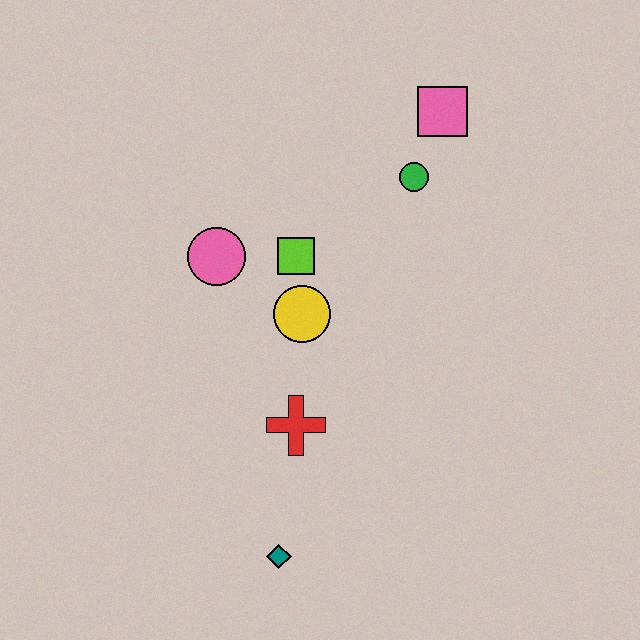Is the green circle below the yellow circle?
No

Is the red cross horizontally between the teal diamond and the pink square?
Yes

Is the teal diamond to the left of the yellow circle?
Yes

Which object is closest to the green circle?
The pink square is closest to the green circle.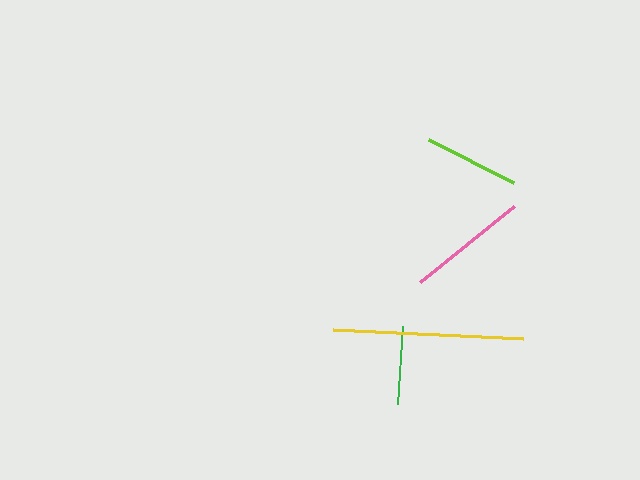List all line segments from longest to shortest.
From longest to shortest: yellow, pink, lime, green.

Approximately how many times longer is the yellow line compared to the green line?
The yellow line is approximately 2.4 times the length of the green line.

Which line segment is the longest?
The yellow line is the longest at approximately 190 pixels.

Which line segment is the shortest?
The green line is the shortest at approximately 78 pixels.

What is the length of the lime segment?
The lime segment is approximately 96 pixels long.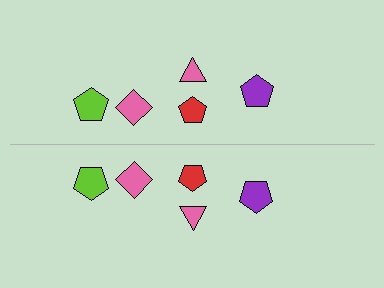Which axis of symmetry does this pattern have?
The pattern has a horizontal axis of symmetry running through the center of the image.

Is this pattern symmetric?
Yes, this pattern has bilateral (reflection) symmetry.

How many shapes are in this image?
There are 10 shapes in this image.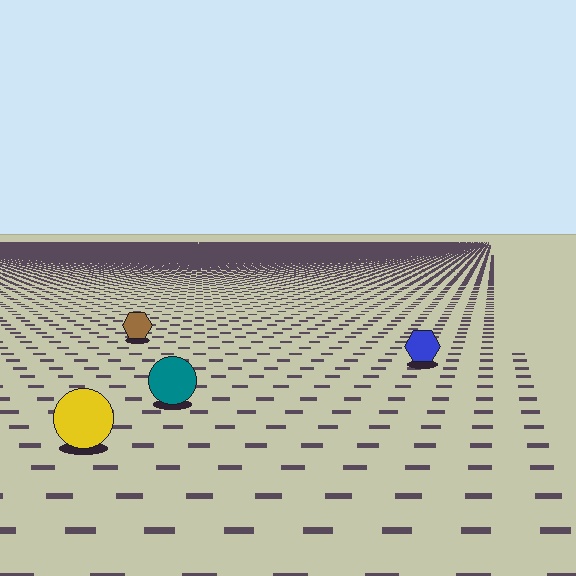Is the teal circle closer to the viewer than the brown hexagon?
Yes. The teal circle is closer — you can tell from the texture gradient: the ground texture is coarser near it.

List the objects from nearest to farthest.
From nearest to farthest: the yellow circle, the teal circle, the blue hexagon, the brown hexagon.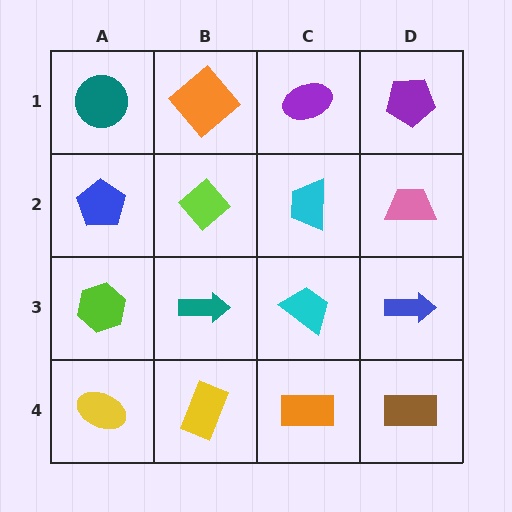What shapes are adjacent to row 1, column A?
A blue pentagon (row 2, column A), an orange diamond (row 1, column B).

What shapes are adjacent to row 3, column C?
A cyan trapezoid (row 2, column C), an orange rectangle (row 4, column C), a teal arrow (row 3, column B), a blue arrow (row 3, column D).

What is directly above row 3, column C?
A cyan trapezoid.